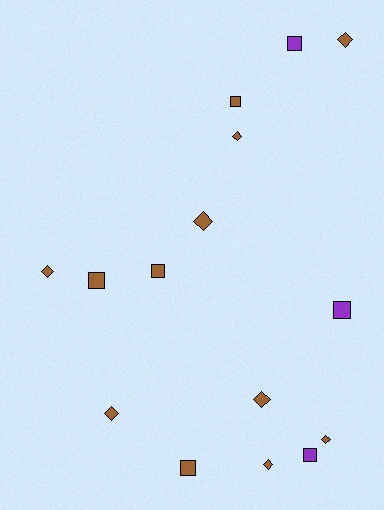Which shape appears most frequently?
Diamond, with 8 objects.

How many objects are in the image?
There are 15 objects.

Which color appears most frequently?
Brown, with 12 objects.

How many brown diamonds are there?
There are 8 brown diamonds.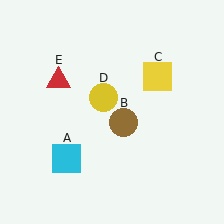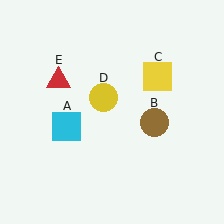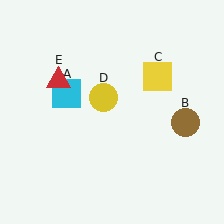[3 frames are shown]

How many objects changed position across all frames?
2 objects changed position: cyan square (object A), brown circle (object B).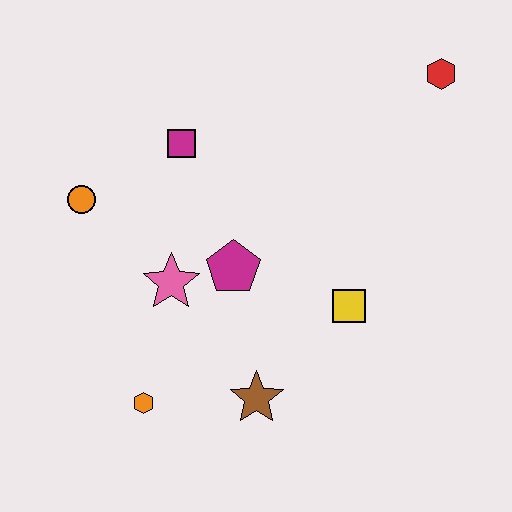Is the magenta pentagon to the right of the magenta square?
Yes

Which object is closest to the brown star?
The orange hexagon is closest to the brown star.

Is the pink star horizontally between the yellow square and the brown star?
No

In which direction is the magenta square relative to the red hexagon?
The magenta square is to the left of the red hexagon.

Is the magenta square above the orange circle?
Yes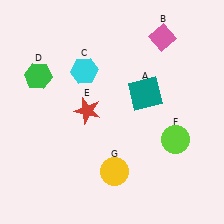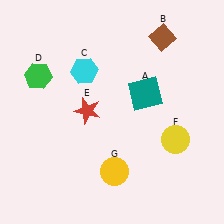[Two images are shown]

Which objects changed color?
B changed from pink to brown. F changed from lime to yellow.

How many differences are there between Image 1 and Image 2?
There are 2 differences between the two images.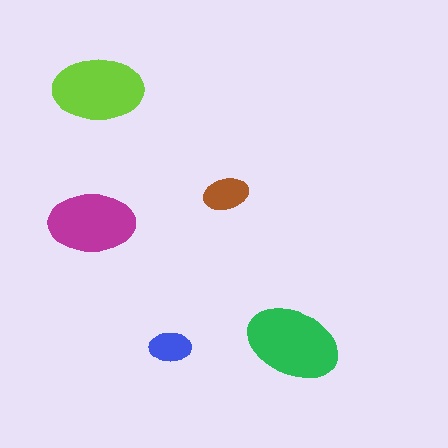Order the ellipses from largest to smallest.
the green one, the lime one, the magenta one, the brown one, the blue one.